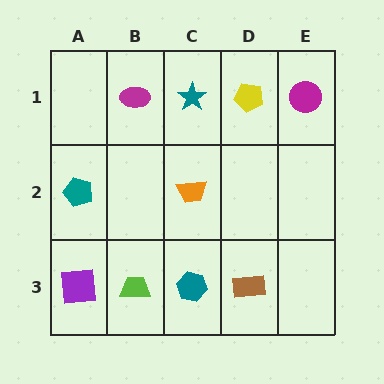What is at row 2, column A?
A teal pentagon.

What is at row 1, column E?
A magenta circle.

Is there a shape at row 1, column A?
No, that cell is empty.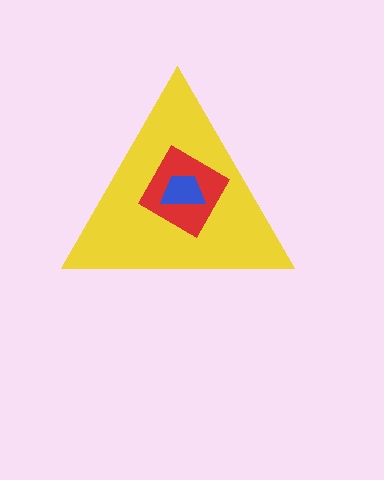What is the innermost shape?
The blue trapezoid.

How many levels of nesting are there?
3.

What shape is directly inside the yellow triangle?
The red diamond.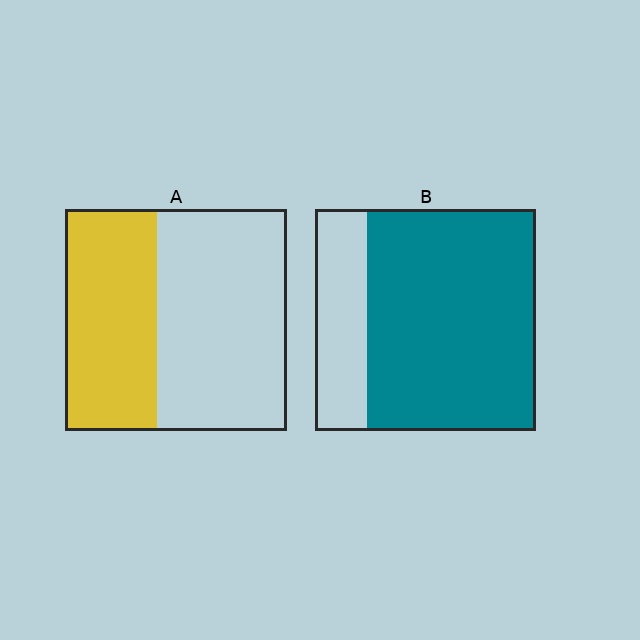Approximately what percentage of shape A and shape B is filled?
A is approximately 40% and B is approximately 75%.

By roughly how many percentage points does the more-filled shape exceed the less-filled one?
By roughly 35 percentage points (B over A).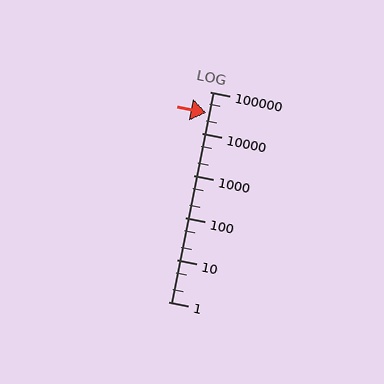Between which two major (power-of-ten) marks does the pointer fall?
The pointer is between 10000 and 100000.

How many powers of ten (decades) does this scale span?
The scale spans 5 decades, from 1 to 100000.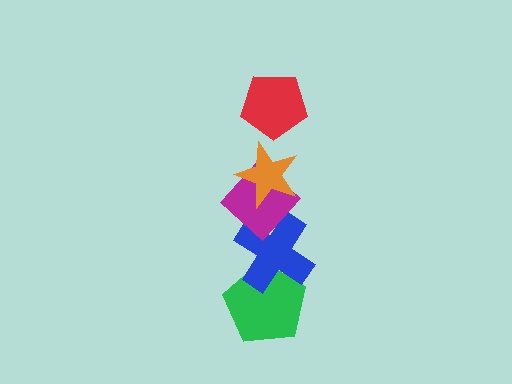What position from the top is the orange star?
The orange star is 2nd from the top.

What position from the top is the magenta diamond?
The magenta diamond is 3rd from the top.